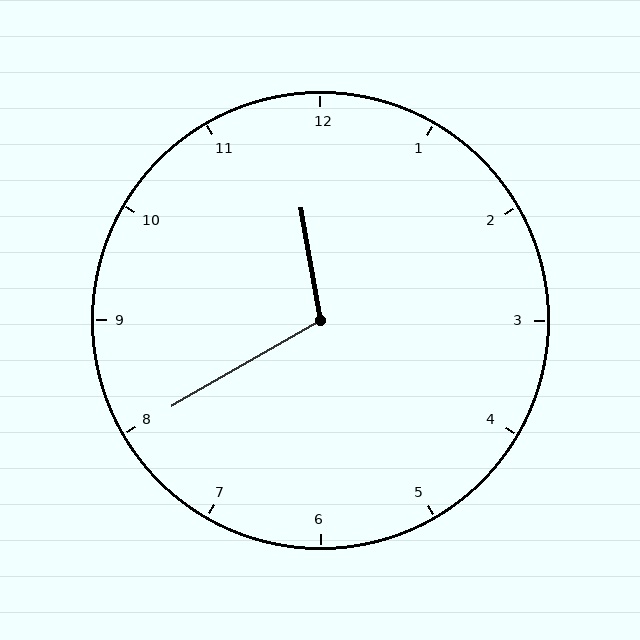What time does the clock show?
11:40.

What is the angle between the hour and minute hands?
Approximately 110 degrees.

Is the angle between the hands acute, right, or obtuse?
It is obtuse.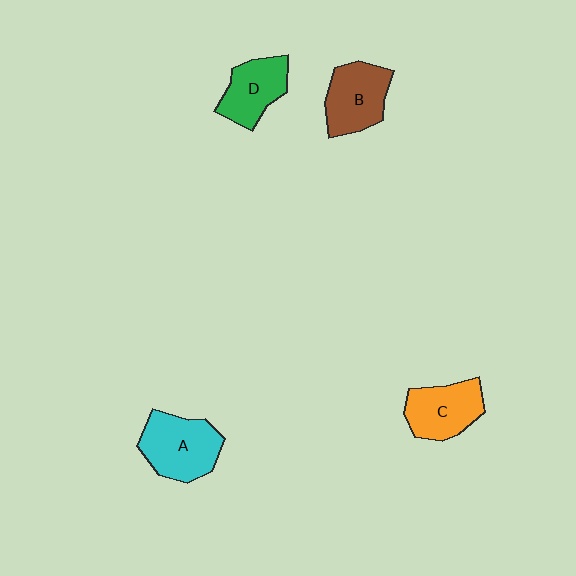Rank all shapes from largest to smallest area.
From largest to smallest: A (cyan), B (brown), C (orange), D (green).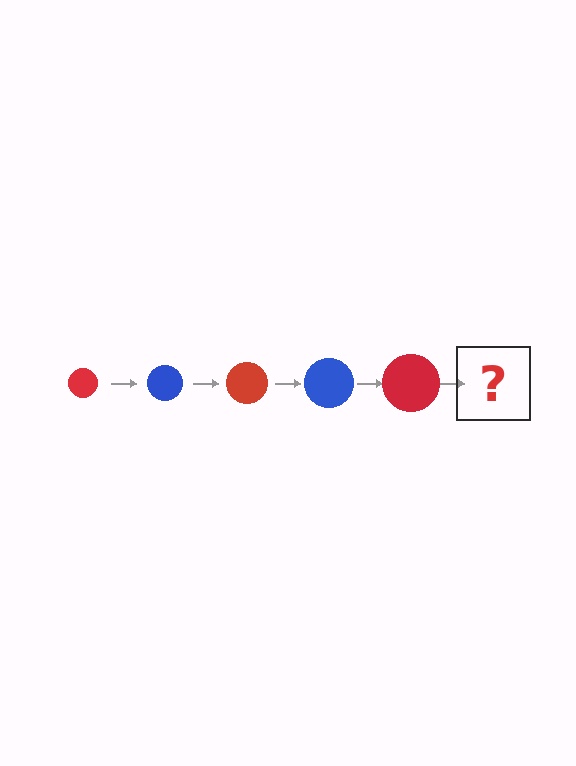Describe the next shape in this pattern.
It should be a blue circle, larger than the previous one.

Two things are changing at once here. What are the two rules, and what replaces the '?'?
The two rules are that the circle grows larger each step and the color cycles through red and blue. The '?' should be a blue circle, larger than the previous one.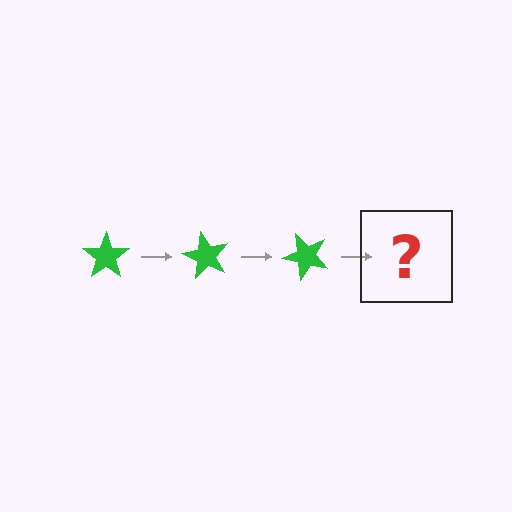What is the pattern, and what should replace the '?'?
The pattern is that the star rotates 60 degrees each step. The '?' should be a green star rotated 180 degrees.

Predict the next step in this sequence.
The next step is a green star rotated 180 degrees.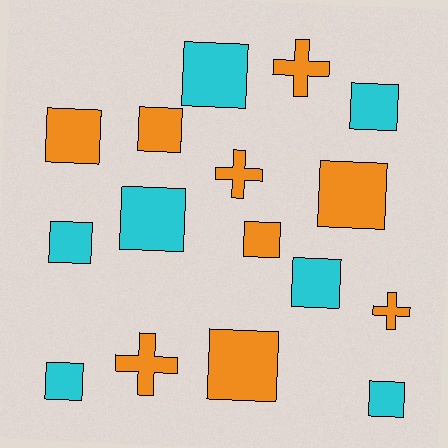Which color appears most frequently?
Orange, with 9 objects.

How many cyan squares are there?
There are 7 cyan squares.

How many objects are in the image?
There are 16 objects.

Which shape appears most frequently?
Square, with 12 objects.